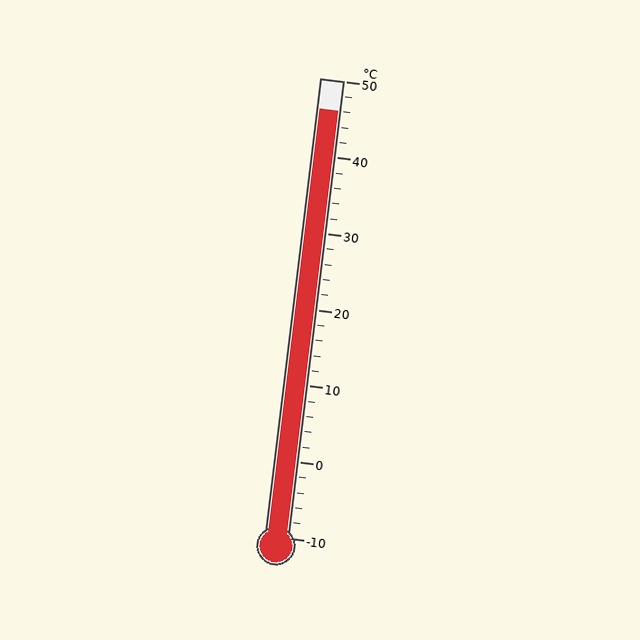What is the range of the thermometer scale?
The thermometer scale ranges from -10°C to 50°C.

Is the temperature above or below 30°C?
The temperature is above 30°C.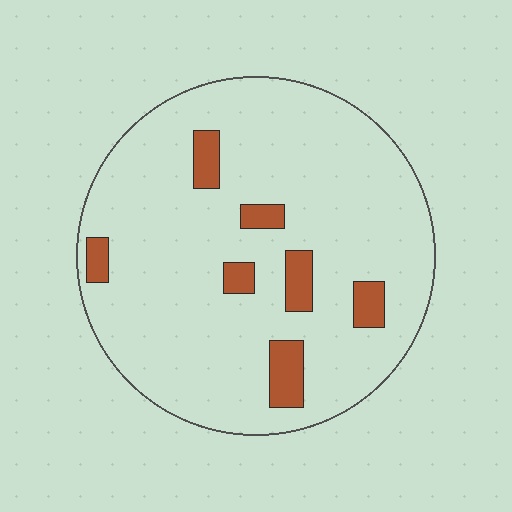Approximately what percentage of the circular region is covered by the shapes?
Approximately 10%.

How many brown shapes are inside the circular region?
7.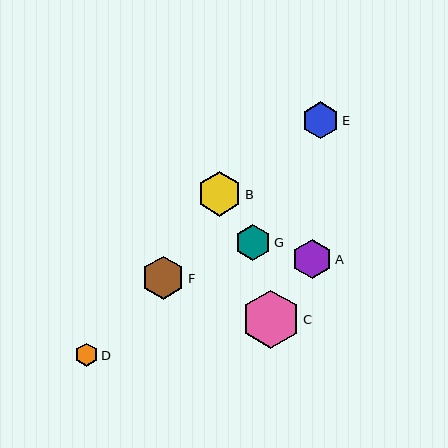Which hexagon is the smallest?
Hexagon D is the smallest with a size of approximately 23 pixels.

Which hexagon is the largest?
Hexagon C is the largest with a size of approximately 58 pixels.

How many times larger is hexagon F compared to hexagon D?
Hexagon F is approximately 1.9 times the size of hexagon D.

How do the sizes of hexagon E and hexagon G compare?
Hexagon E and hexagon G are approximately the same size.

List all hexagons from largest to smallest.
From largest to smallest: C, B, F, A, E, G, D.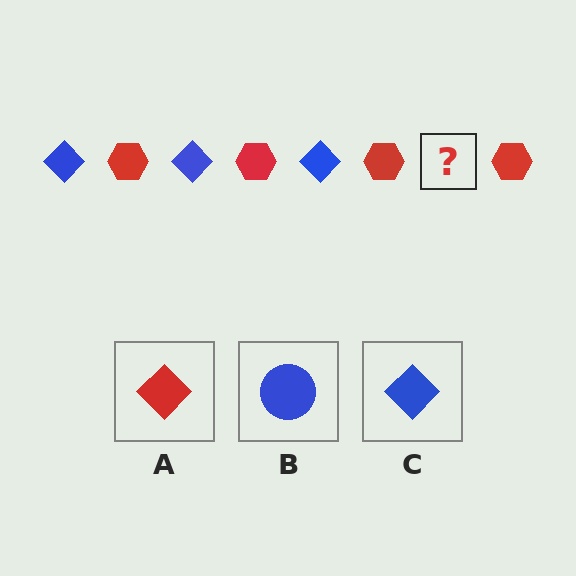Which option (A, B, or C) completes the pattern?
C.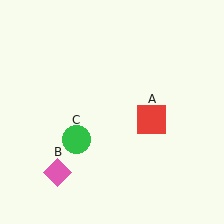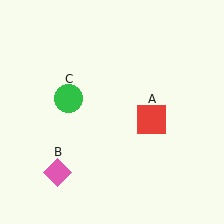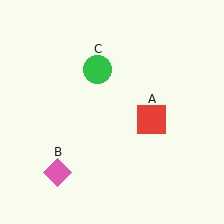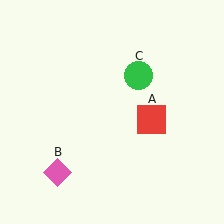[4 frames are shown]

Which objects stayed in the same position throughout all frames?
Red square (object A) and pink diamond (object B) remained stationary.